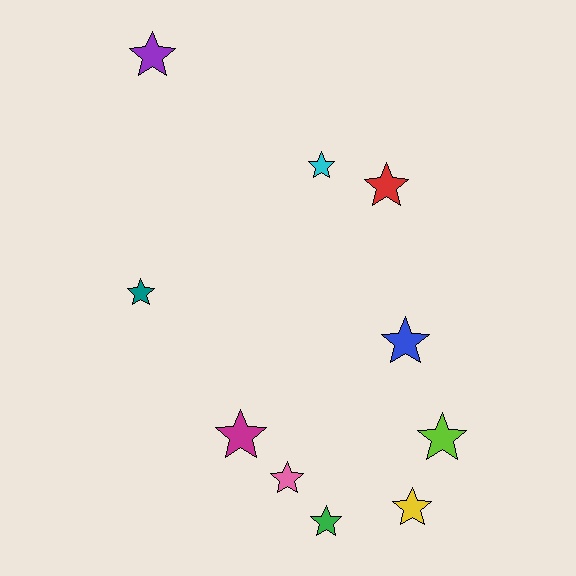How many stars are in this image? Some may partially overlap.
There are 10 stars.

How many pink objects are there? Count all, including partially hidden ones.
There is 1 pink object.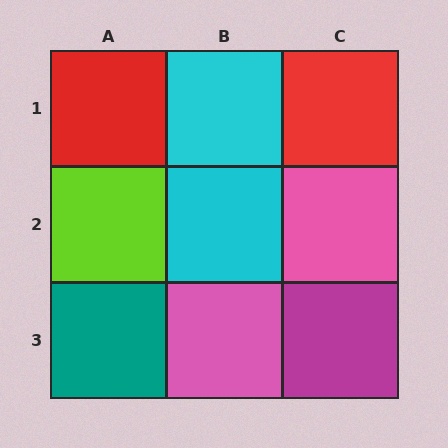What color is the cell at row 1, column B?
Cyan.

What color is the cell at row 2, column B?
Cyan.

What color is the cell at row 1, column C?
Red.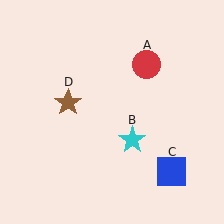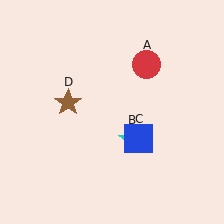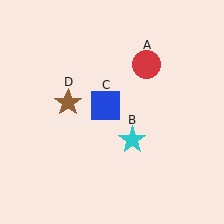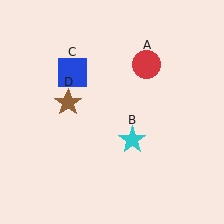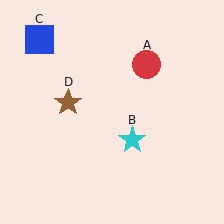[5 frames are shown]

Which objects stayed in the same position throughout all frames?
Red circle (object A) and cyan star (object B) and brown star (object D) remained stationary.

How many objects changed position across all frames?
1 object changed position: blue square (object C).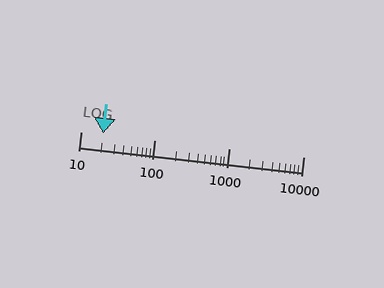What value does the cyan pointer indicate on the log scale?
The pointer indicates approximately 20.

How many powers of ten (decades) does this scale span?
The scale spans 3 decades, from 10 to 10000.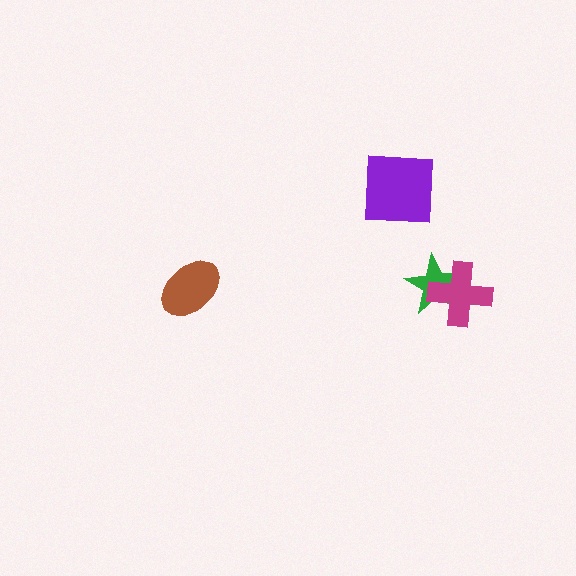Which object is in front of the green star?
The magenta cross is in front of the green star.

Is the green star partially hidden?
Yes, it is partially covered by another shape.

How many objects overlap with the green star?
1 object overlaps with the green star.